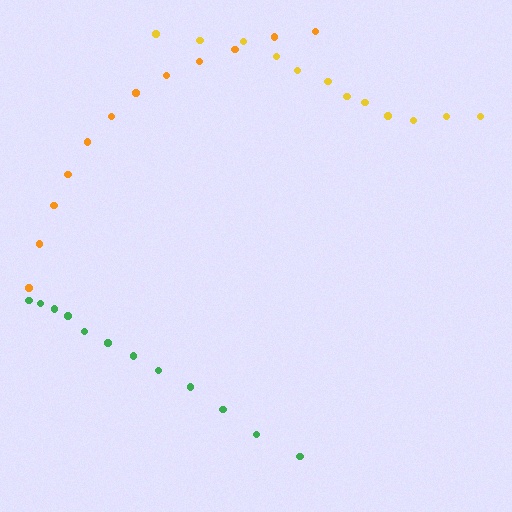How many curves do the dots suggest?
There are 3 distinct paths.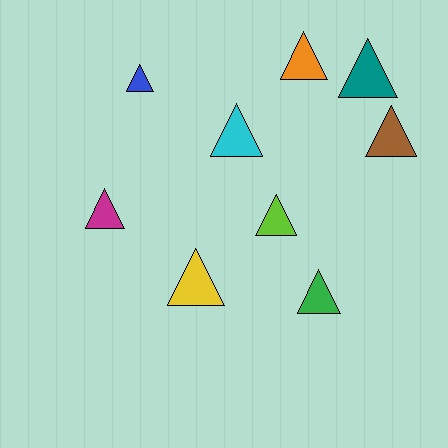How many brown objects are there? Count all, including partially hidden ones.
There is 1 brown object.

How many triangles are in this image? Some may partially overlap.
There are 9 triangles.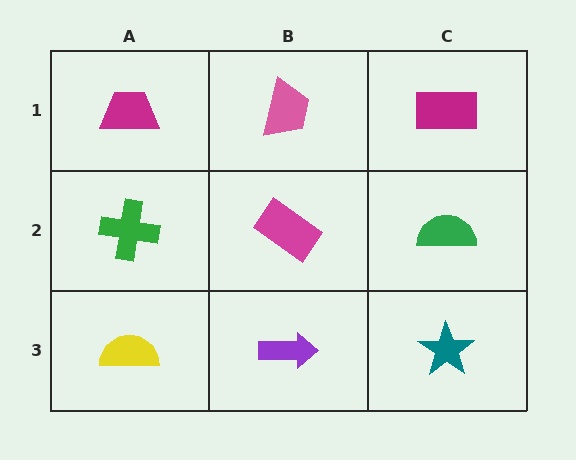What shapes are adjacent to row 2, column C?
A magenta rectangle (row 1, column C), a teal star (row 3, column C), a magenta rectangle (row 2, column B).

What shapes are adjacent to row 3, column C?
A green semicircle (row 2, column C), a purple arrow (row 3, column B).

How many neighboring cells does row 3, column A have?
2.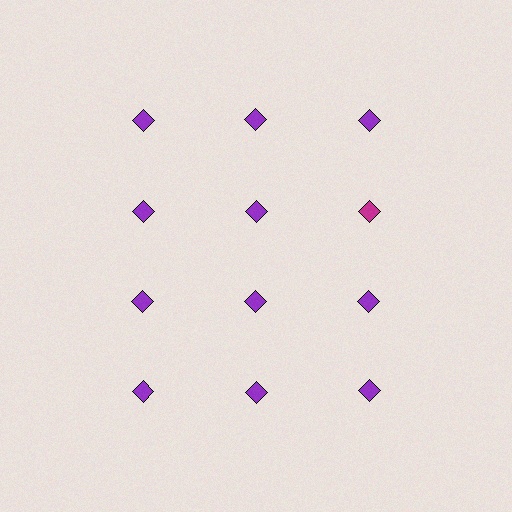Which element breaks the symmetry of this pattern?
The magenta diamond in the second row, center column breaks the symmetry. All other shapes are purple diamonds.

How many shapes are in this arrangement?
There are 12 shapes arranged in a grid pattern.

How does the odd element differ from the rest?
It has a different color: magenta instead of purple.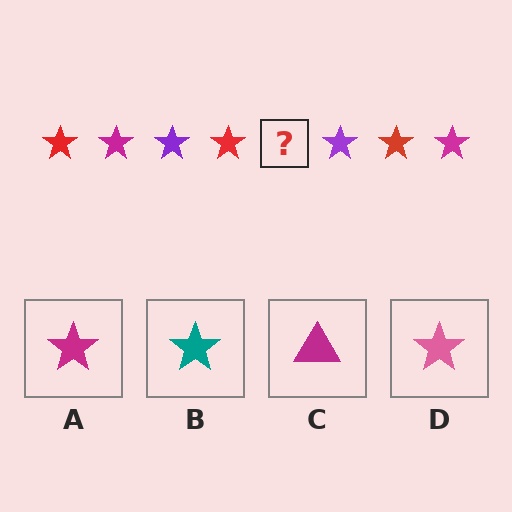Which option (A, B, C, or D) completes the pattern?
A.